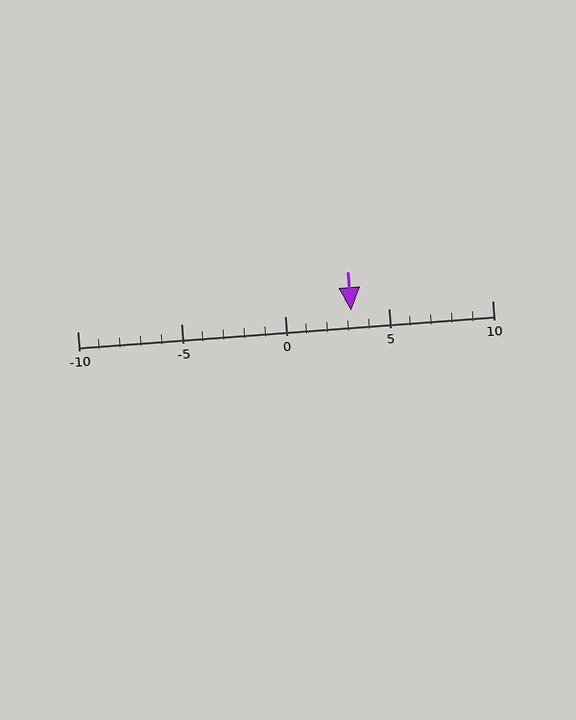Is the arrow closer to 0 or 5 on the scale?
The arrow is closer to 5.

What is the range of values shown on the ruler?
The ruler shows values from -10 to 10.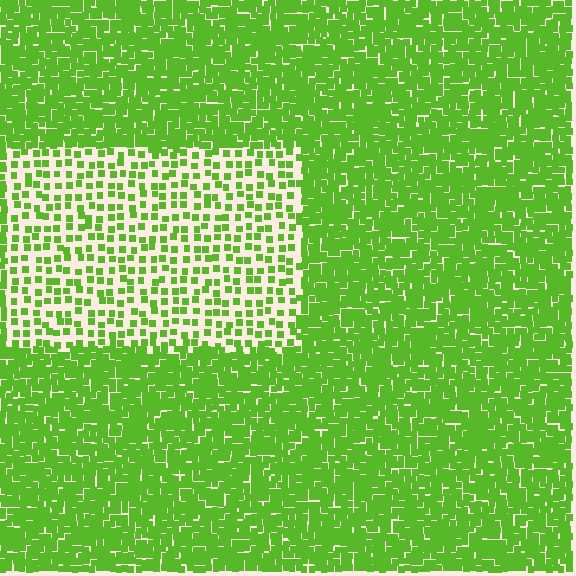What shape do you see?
I see a rectangle.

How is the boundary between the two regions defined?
The boundary is defined by a change in element density (approximately 2.7x ratio). All elements are the same color, size, and shape.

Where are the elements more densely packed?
The elements are more densely packed outside the rectangle boundary.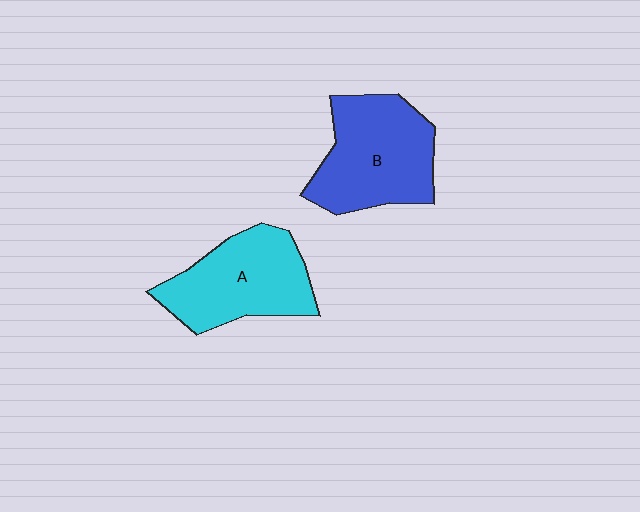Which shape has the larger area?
Shape B (blue).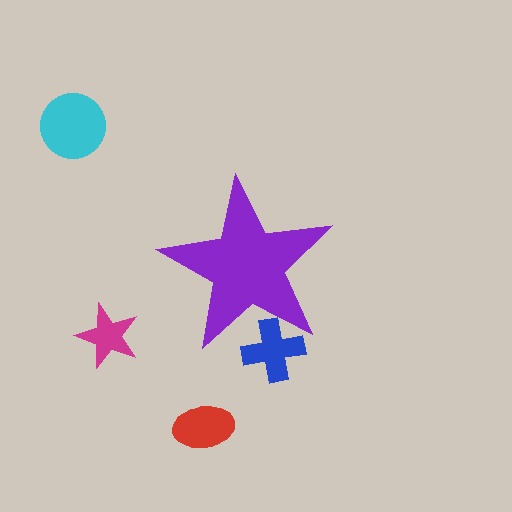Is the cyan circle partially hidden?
No, the cyan circle is fully visible.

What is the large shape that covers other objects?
A purple star.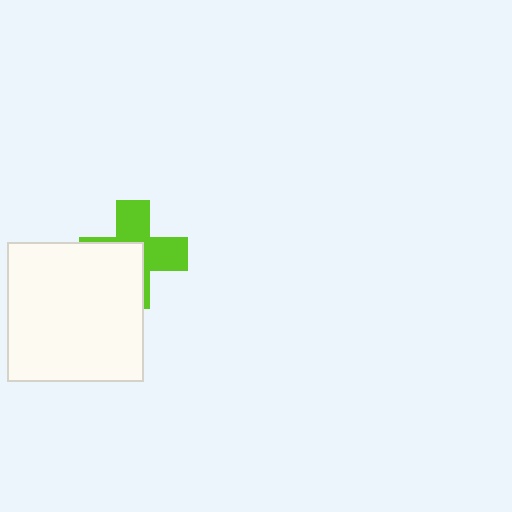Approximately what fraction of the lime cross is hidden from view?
Roughly 48% of the lime cross is hidden behind the white rectangle.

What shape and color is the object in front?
The object in front is a white rectangle.